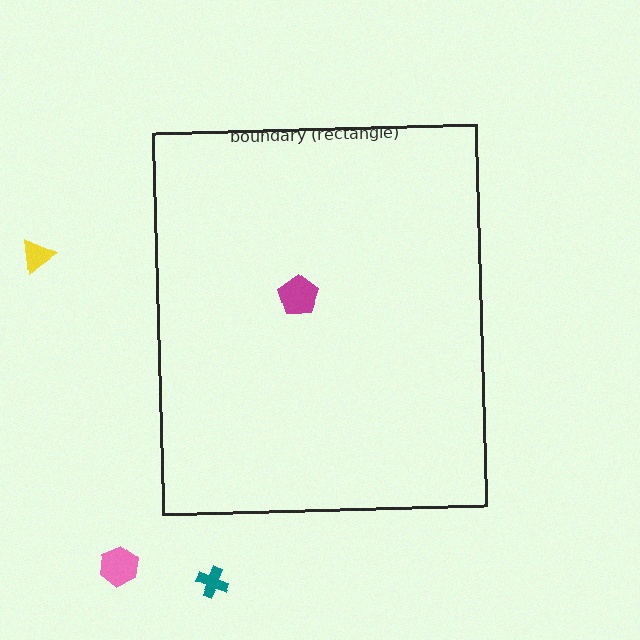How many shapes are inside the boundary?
1 inside, 3 outside.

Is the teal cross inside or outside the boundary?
Outside.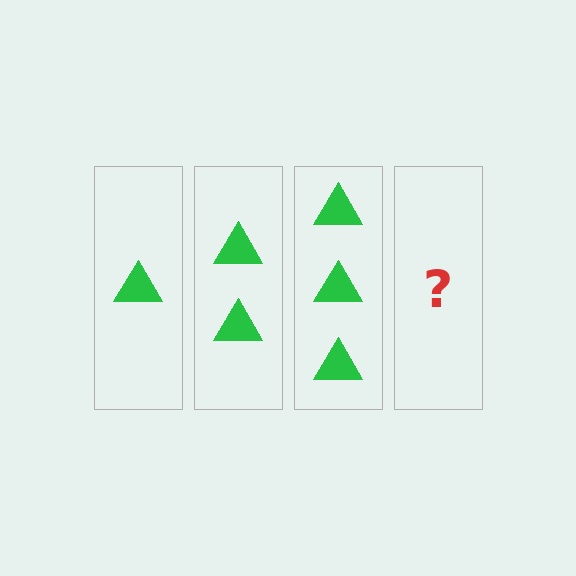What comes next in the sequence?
The next element should be 4 triangles.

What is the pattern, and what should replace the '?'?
The pattern is that each step adds one more triangle. The '?' should be 4 triangles.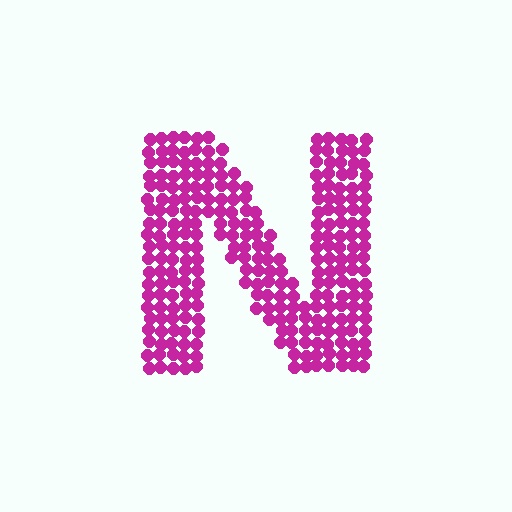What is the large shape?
The large shape is the letter N.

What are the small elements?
The small elements are circles.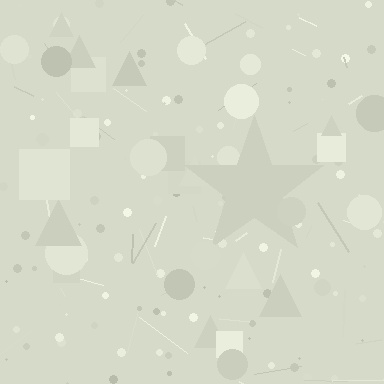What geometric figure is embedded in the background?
A star is embedded in the background.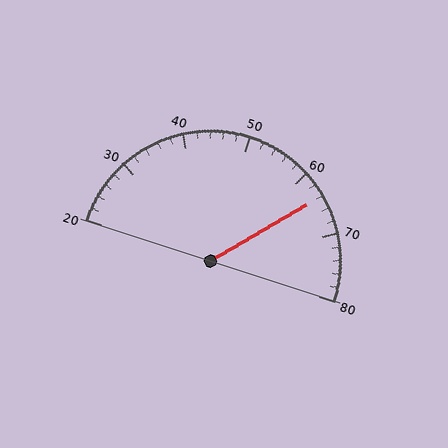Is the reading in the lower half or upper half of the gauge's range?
The reading is in the upper half of the range (20 to 80).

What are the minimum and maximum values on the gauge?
The gauge ranges from 20 to 80.